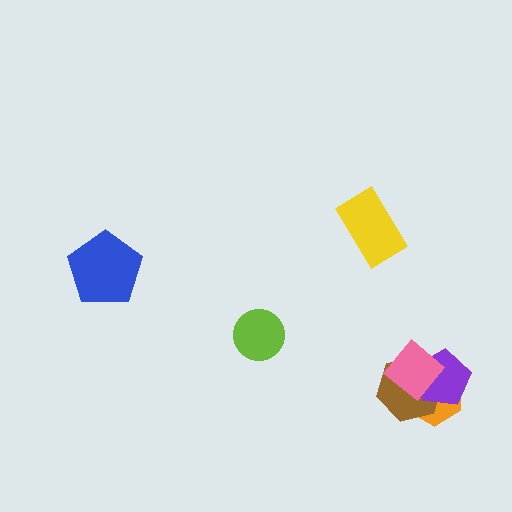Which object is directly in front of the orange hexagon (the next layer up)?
The brown hexagon is directly in front of the orange hexagon.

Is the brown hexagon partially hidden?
Yes, it is partially covered by another shape.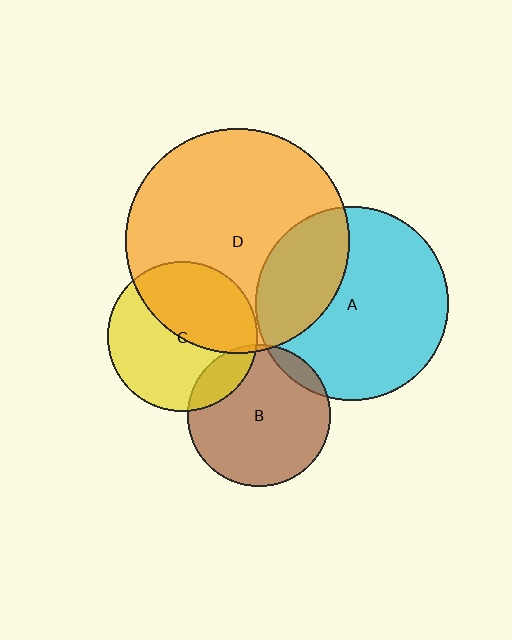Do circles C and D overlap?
Yes.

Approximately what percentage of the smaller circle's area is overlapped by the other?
Approximately 45%.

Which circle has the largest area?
Circle D (orange).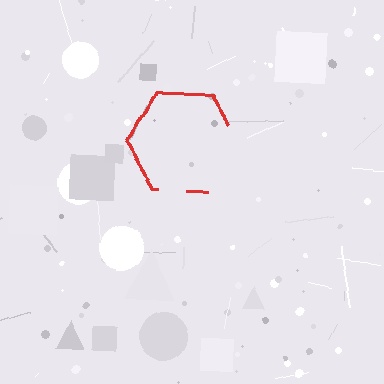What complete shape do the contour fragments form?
The contour fragments form a hexagon.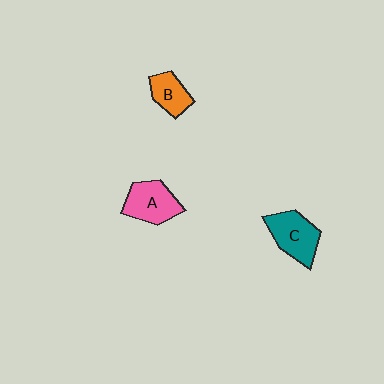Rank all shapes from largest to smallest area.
From largest to smallest: C (teal), A (pink), B (orange).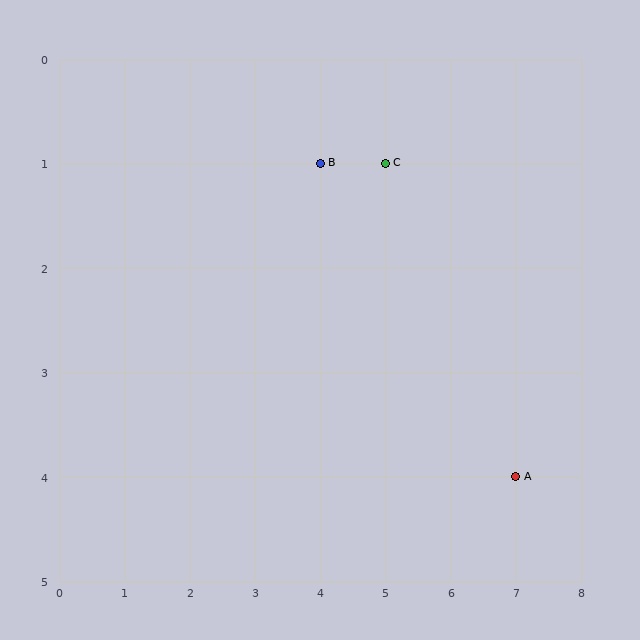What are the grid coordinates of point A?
Point A is at grid coordinates (7, 4).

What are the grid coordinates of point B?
Point B is at grid coordinates (4, 1).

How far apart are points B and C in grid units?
Points B and C are 1 column apart.